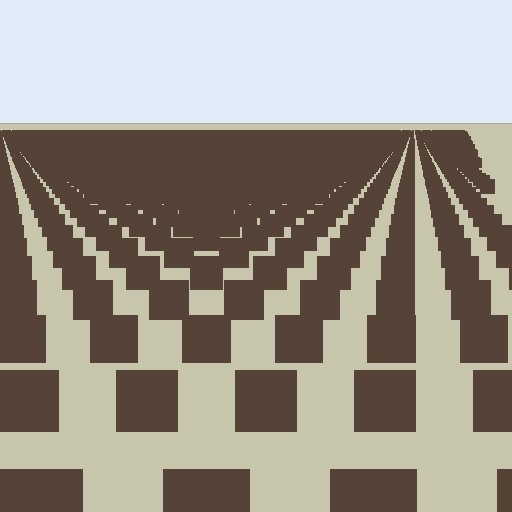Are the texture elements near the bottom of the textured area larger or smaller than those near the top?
Larger. Near the bottom, elements are closer to the viewer and appear at a bigger on-screen size.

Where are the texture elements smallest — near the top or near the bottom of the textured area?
Near the top.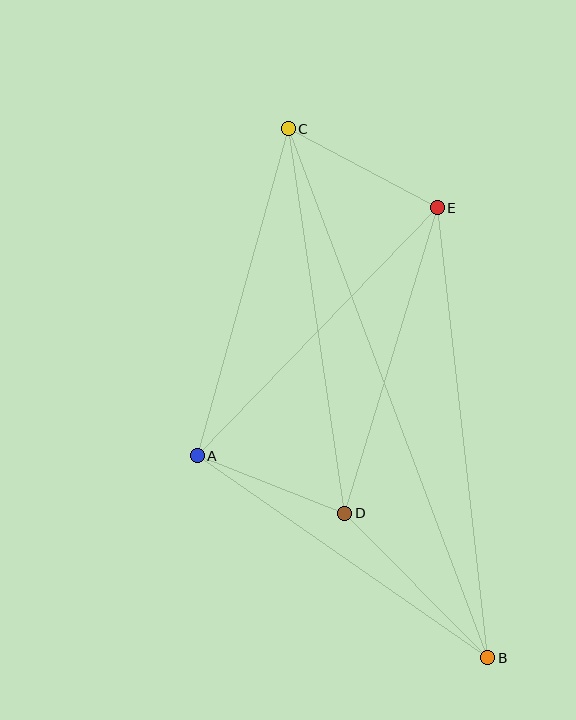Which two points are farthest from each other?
Points B and C are farthest from each other.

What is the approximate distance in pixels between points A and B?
The distance between A and B is approximately 354 pixels.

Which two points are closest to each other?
Points A and D are closest to each other.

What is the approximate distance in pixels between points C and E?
The distance between C and E is approximately 168 pixels.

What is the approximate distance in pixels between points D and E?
The distance between D and E is approximately 319 pixels.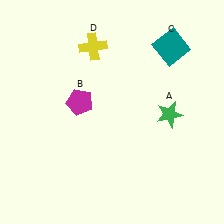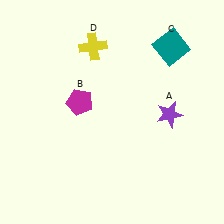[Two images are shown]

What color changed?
The star (A) changed from green in Image 1 to purple in Image 2.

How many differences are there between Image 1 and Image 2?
There is 1 difference between the two images.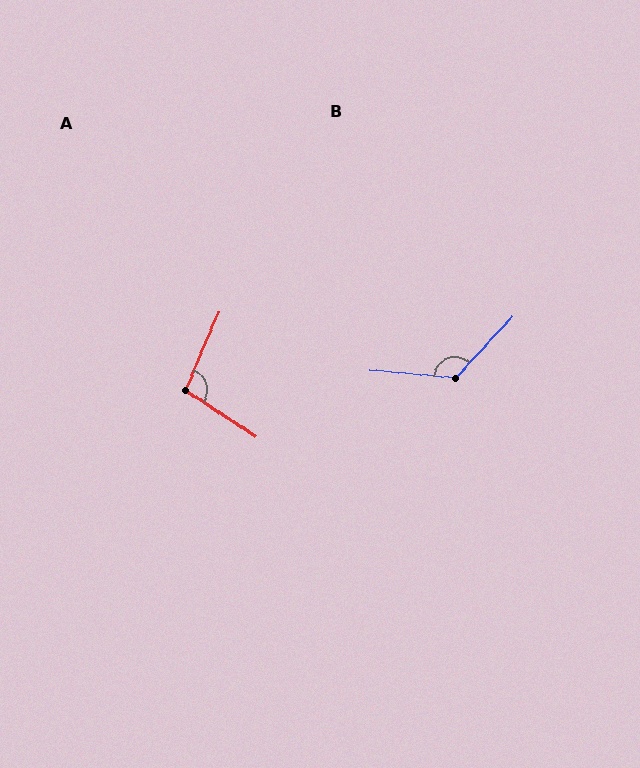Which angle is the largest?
B, at approximately 128 degrees.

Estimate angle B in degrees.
Approximately 128 degrees.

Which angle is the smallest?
A, at approximately 101 degrees.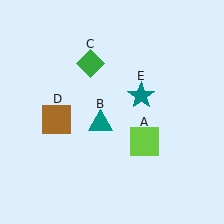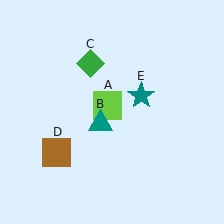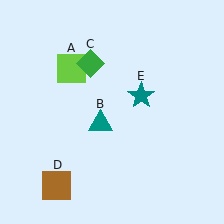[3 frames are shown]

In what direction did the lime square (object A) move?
The lime square (object A) moved up and to the left.